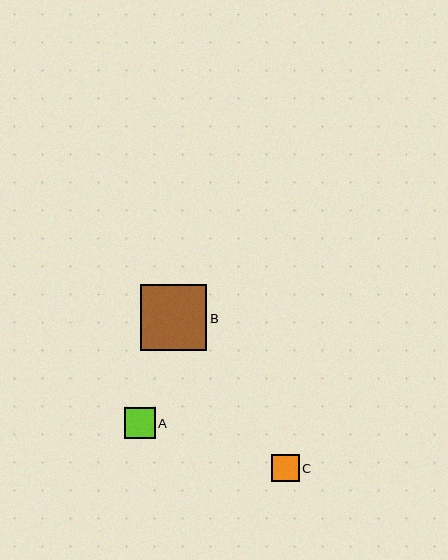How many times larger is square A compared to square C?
Square A is approximately 1.1 times the size of square C.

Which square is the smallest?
Square C is the smallest with a size of approximately 27 pixels.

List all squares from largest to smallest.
From largest to smallest: B, A, C.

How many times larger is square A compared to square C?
Square A is approximately 1.1 times the size of square C.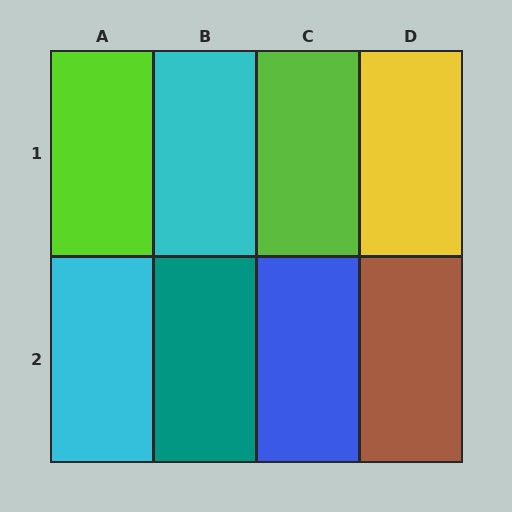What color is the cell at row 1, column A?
Lime.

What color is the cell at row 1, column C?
Lime.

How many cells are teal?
1 cell is teal.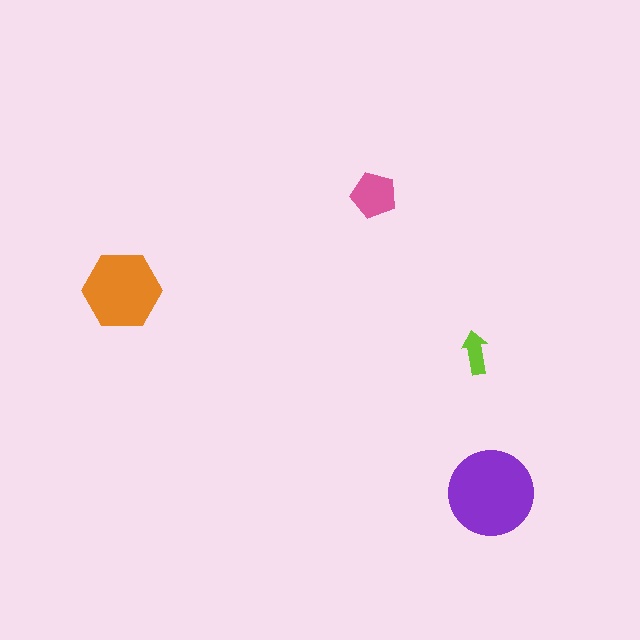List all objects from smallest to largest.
The lime arrow, the pink pentagon, the orange hexagon, the purple circle.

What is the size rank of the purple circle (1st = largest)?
1st.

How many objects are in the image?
There are 4 objects in the image.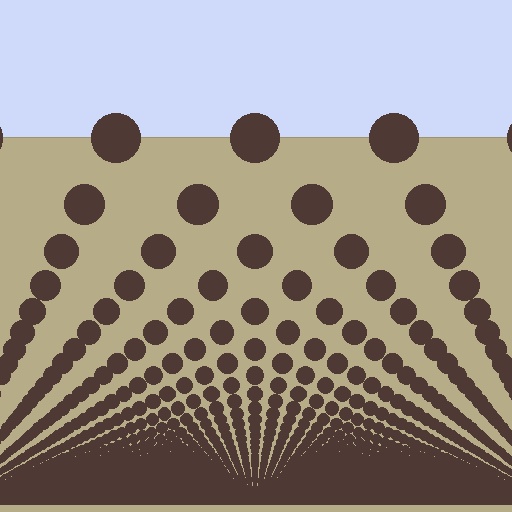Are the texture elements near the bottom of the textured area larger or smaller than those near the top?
Smaller. The gradient is inverted — elements near the bottom are smaller and denser.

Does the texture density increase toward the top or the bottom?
Density increases toward the bottom.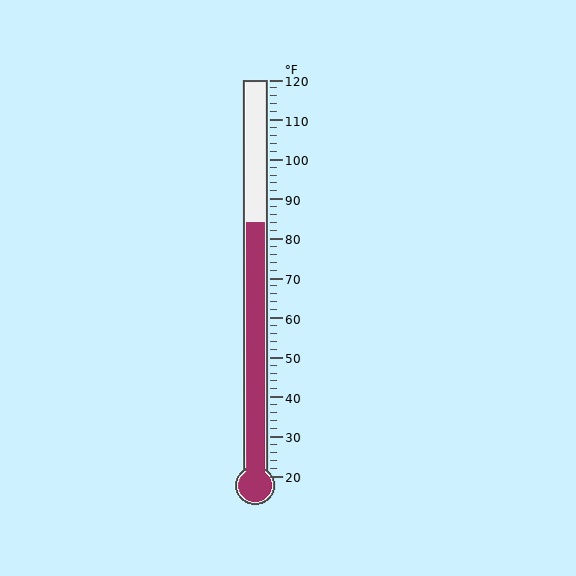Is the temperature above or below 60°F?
The temperature is above 60°F.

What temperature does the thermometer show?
The thermometer shows approximately 84°F.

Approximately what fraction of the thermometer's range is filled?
The thermometer is filled to approximately 65% of its range.